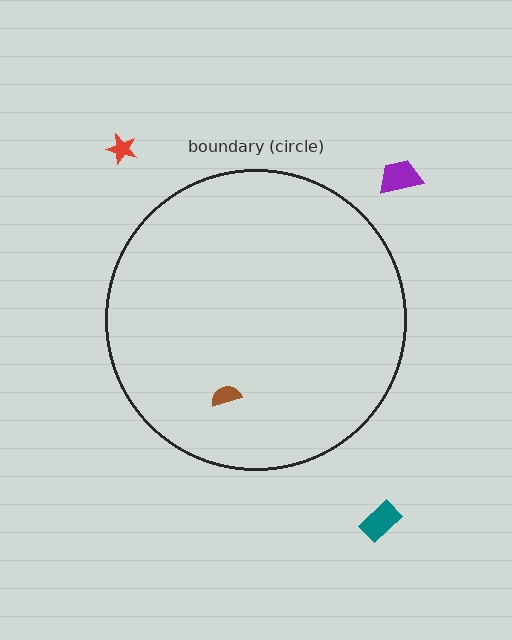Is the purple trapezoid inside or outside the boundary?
Outside.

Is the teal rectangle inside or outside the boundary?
Outside.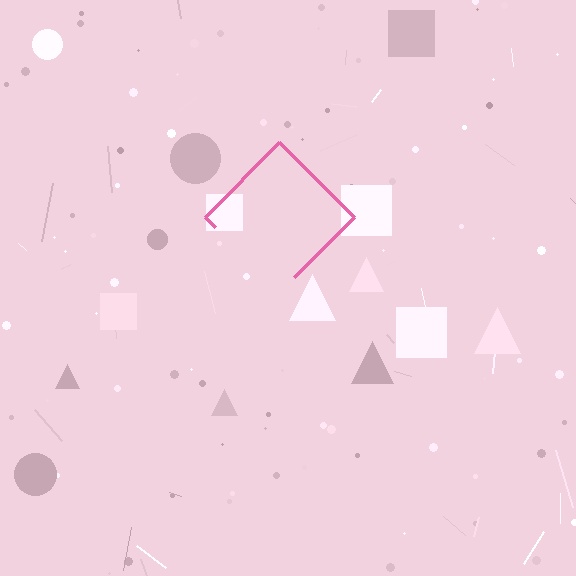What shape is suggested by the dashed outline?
The dashed outline suggests a diamond.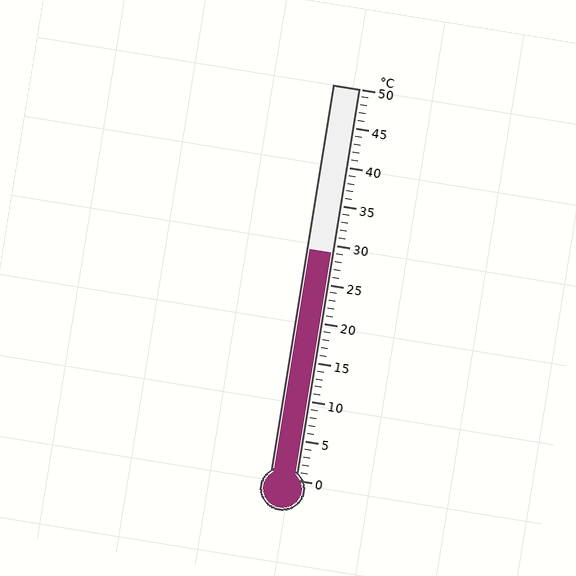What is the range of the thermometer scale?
The thermometer scale ranges from 0°C to 50°C.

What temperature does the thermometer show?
The thermometer shows approximately 29°C.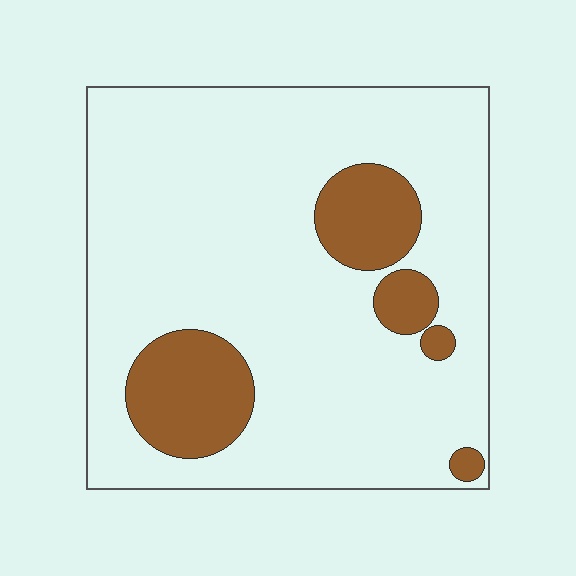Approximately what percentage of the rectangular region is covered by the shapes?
Approximately 15%.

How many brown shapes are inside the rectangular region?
5.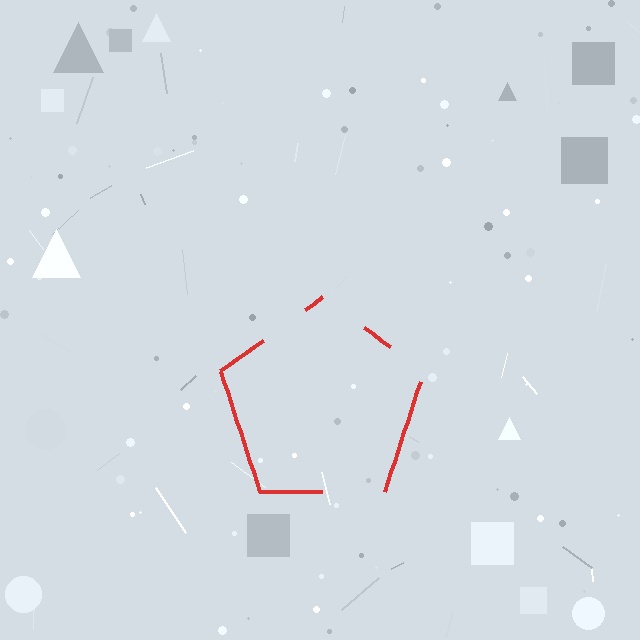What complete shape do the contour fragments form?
The contour fragments form a pentagon.